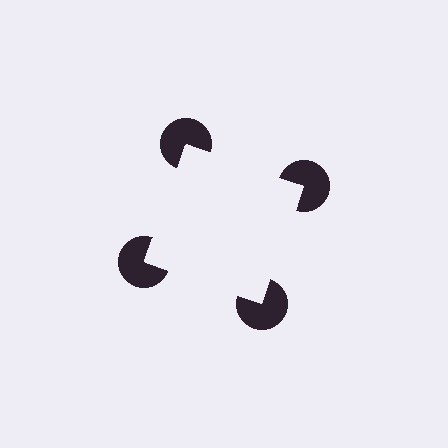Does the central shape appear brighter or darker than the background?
It typically appears slightly brighter than the background, even though no actual brightness change is drawn.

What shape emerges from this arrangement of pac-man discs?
An illusory square — its edges are inferred from the aligned wedge cuts in the pac-man discs, not physically drawn.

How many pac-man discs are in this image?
There are 4 — one at each vertex of the illusory square.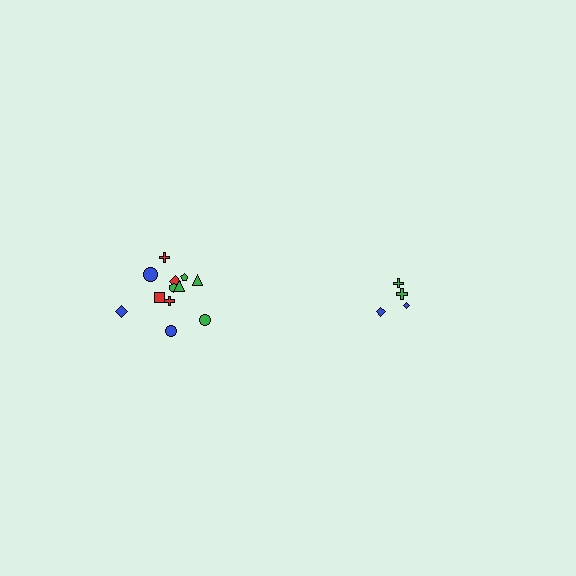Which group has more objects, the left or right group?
The left group.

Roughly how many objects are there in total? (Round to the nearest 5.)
Roughly 15 objects in total.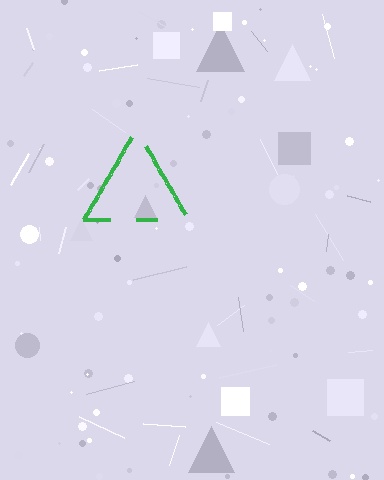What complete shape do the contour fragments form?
The contour fragments form a triangle.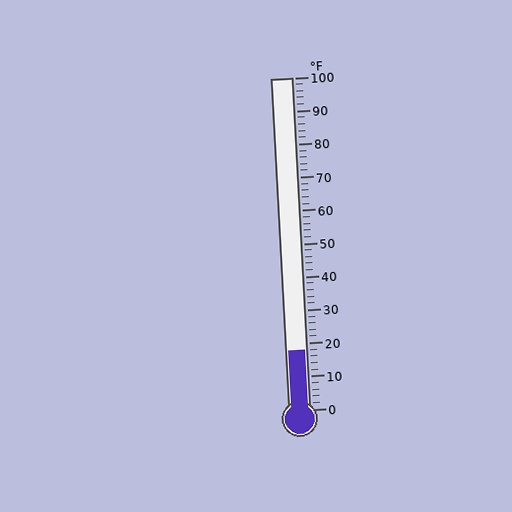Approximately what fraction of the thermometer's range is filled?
The thermometer is filled to approximately 20% of its range.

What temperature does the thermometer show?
The thermometer shows approximately 18°F.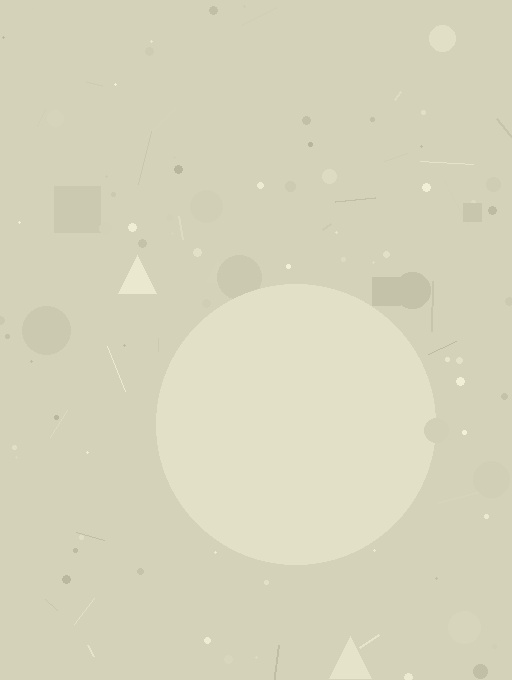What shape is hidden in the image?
A circle is hidden in the image.